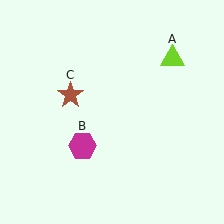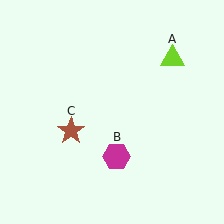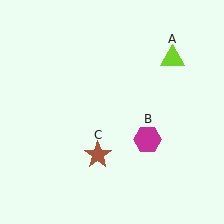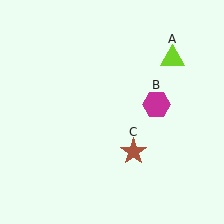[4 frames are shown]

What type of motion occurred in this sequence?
The magenta hexagon (object B), brown star (object C) rotated counterclockwise around the center of the scene.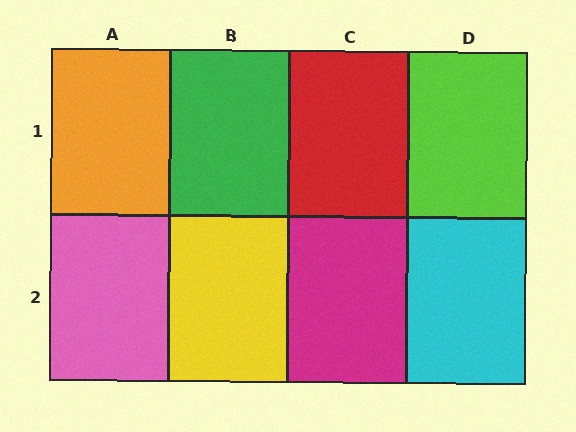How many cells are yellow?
1 cell is yellow.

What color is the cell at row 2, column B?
Yellow.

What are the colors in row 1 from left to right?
Orange, green, red, lime.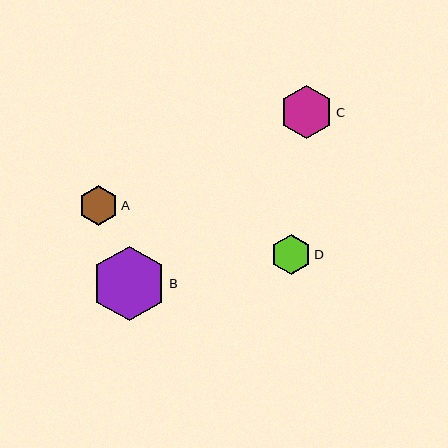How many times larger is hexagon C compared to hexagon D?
Hexagon C is approximately 1.3 times the size of hexagon D.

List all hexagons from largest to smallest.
From largest to smallest: B, C, D, A.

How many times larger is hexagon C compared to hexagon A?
Hexagon C is approximately 1.3 times the size of hexagon A.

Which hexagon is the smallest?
Hexagon A is the smallest with a size of approximately 39 pixels.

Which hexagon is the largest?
Hexagon B is the largest with a size of approximately 75 pixels.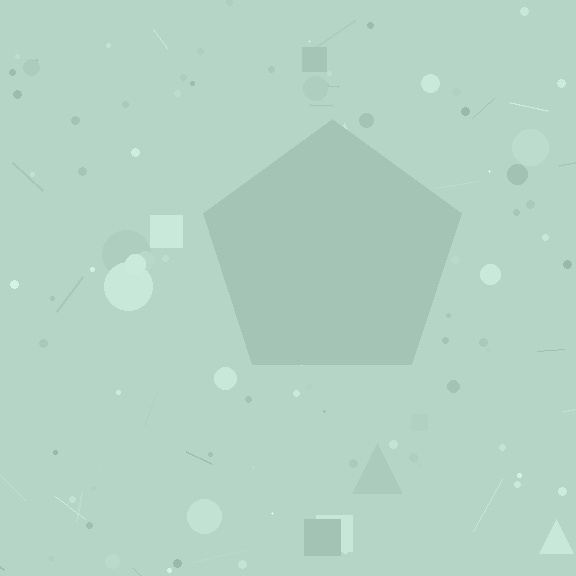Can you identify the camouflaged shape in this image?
The camouflaged shape is a pentagon.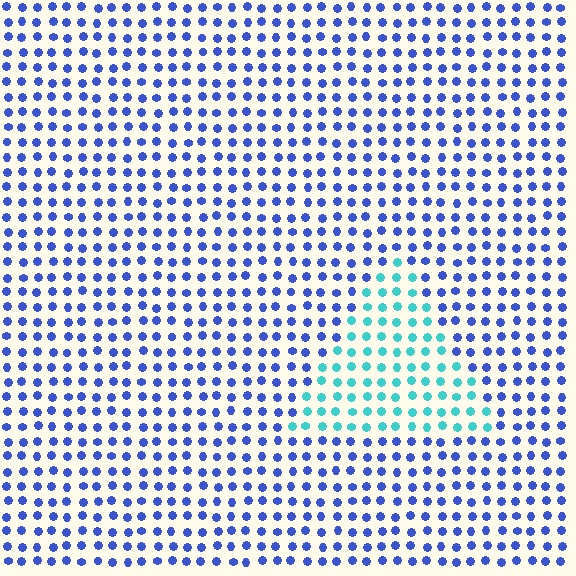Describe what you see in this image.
The image is filled with small blue elements in a uniform arrangement. A triangle-shaped region is visible where the elements are tinted to a slightly different hue, forming a subtle color boundary.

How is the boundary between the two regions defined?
The boundary is defined purely by a slight shift in hue (about 53 degrees). Spacing, size, and orientation are identical on both sides.